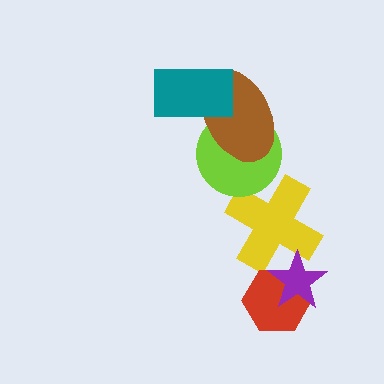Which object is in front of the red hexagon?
The purple star is in front of the red hexagon.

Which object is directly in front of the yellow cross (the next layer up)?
The purple star is directly in front of the yellow cross.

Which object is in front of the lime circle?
The brown ellipse is in front of the lime circle.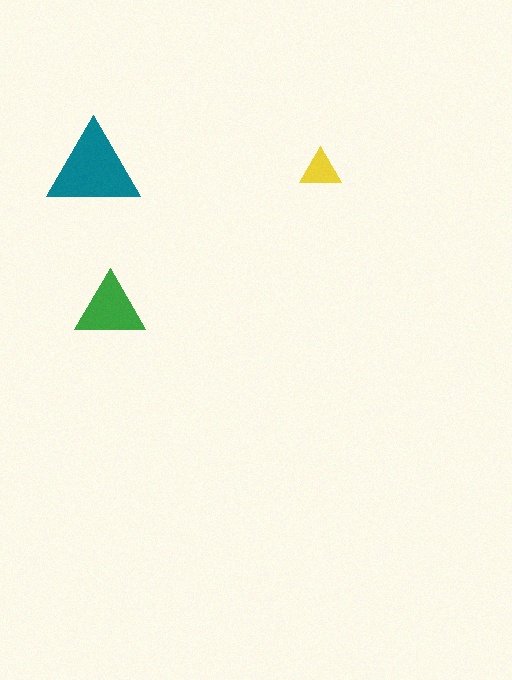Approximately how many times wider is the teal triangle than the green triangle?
About 1.5 times wider.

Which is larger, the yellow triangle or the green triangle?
The green one.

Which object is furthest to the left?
The teal triangle is leftmost.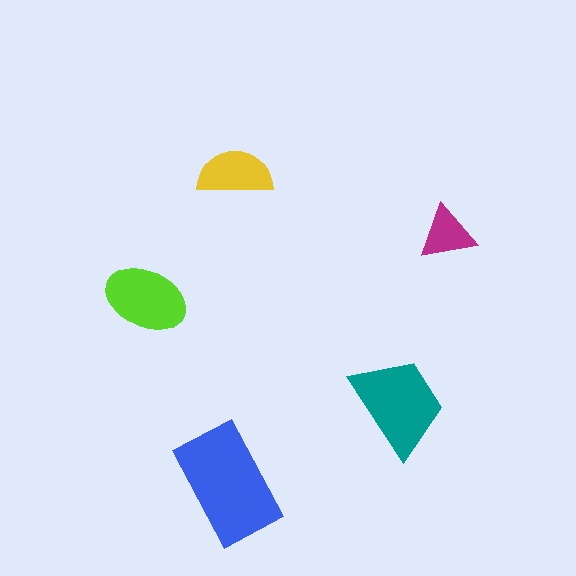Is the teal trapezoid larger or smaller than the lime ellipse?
Larger.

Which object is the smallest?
The magenta triangle.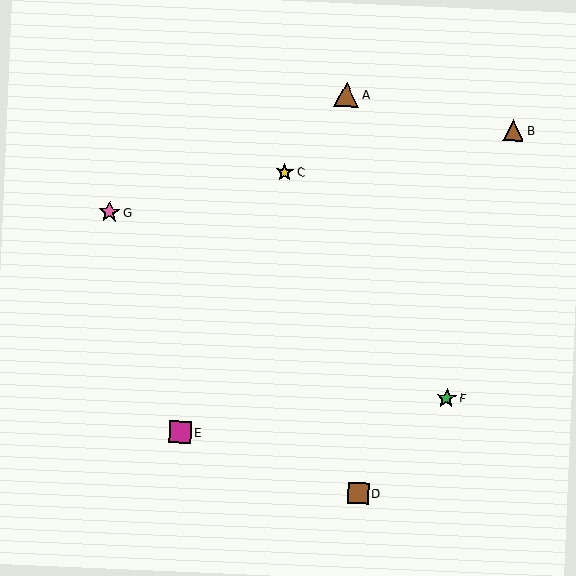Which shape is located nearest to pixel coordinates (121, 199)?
The pink star (labeled G) at (109, 212) is nearest to that location.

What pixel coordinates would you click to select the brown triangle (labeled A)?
Click at (347, 95) to select the brown triangle A.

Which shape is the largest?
The brown triangle (labeled A) is the largest.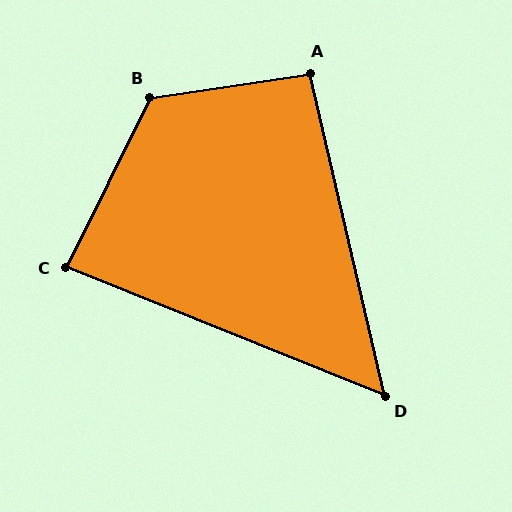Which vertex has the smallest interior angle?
D, at approximately 55 degrees.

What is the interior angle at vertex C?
Approximately 86 degrees (approximately right).